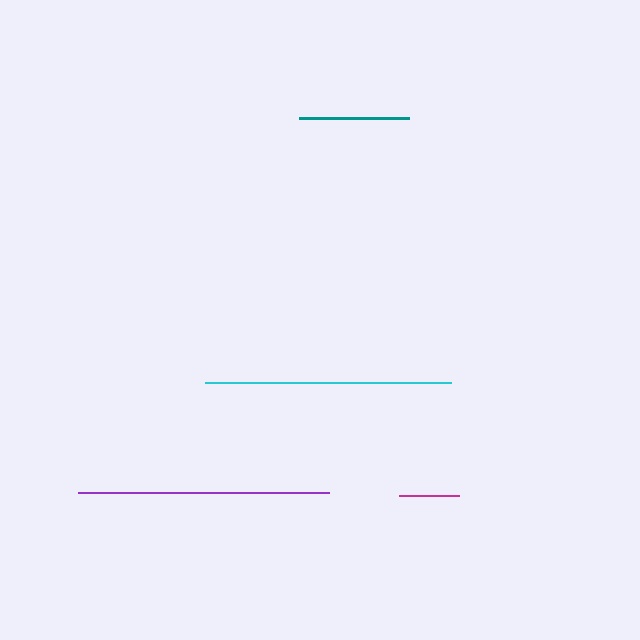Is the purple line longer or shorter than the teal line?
The purple line is longer than the teal line.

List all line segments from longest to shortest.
From longest to shortest: purple, cyan, teal, magenta.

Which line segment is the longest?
The purple line is the longest at approximately 251 pixels.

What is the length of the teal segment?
The teal segment is approximately 111 pixels long.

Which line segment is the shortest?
The magenta line is the shortest at approximately 60 pixels.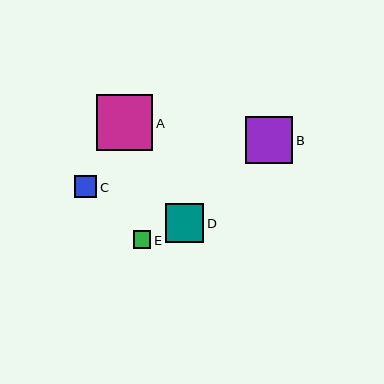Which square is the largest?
Square A is the largest with a size of approximately 56 pixels.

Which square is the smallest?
Square E is the smallest with a size of approximately 18 pixels.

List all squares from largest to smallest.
From largest to smallest: A, B, D, C, E.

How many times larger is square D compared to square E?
Square D is approximately 2.2 times the size of square E.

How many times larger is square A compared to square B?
Square A is approximately 1.2 times the size of square B.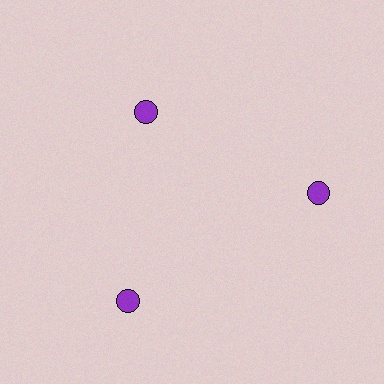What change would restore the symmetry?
The symmetry would be restored by moving it outward, back onto the ring so that all 3 circles sit at equal angles and equal distance from the center.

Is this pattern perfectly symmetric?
No. The 3 purple circles are arranged in a ring, but one element near the 11 o'clock position is pulled inward toward the center, breaking the 3-fold rotational symmetry.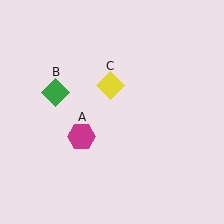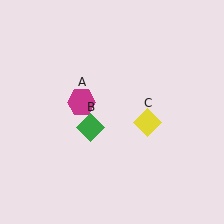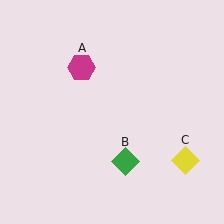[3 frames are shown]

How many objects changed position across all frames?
3 objects changed position: magenta hexagon (object A), green diamond (object B), yellow diamond (object C).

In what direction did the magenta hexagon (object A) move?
The magenta hexagon (object A) moved up.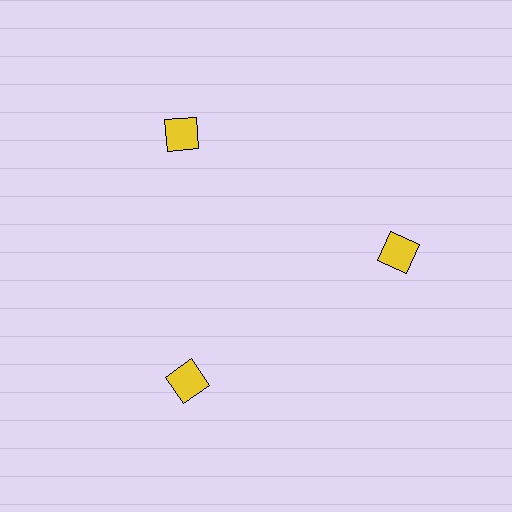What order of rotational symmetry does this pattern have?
This pattern has 3-fold rotational symmetry.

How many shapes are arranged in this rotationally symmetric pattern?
There are 3 shapes, arranged in 3 groups of 1.